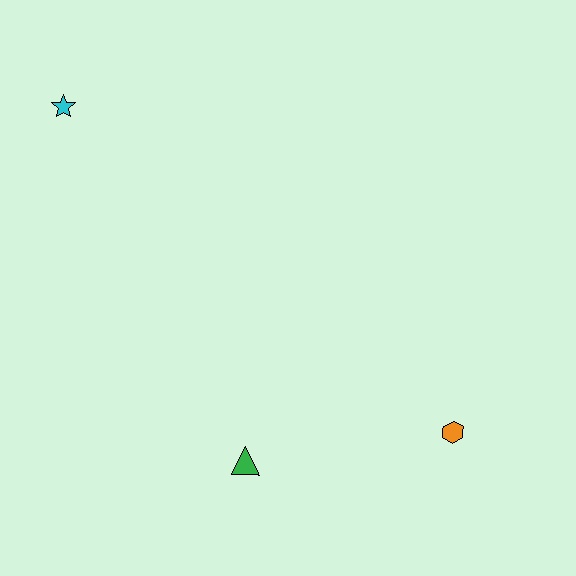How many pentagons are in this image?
There are no pentagons.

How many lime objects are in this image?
There are no lime objects.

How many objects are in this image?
There are 3 objects.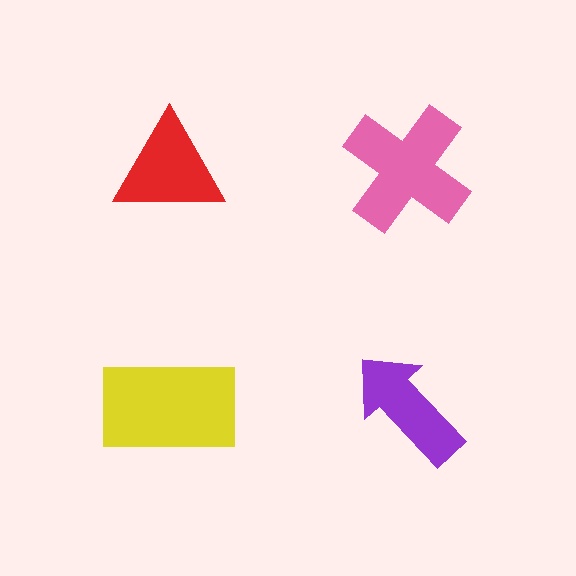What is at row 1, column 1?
A red triangle.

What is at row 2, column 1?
A yellow rectangle.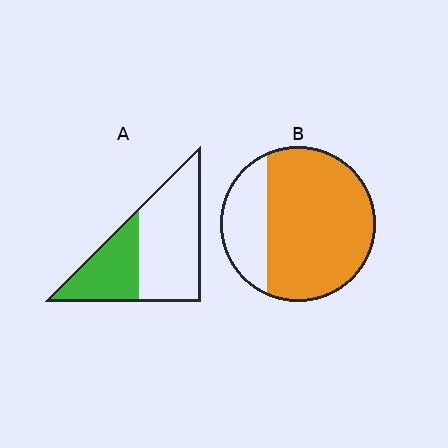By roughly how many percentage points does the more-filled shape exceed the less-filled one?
By roughly 40 percentage points (B over A).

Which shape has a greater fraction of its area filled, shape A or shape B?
Shape B.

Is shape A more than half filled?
No.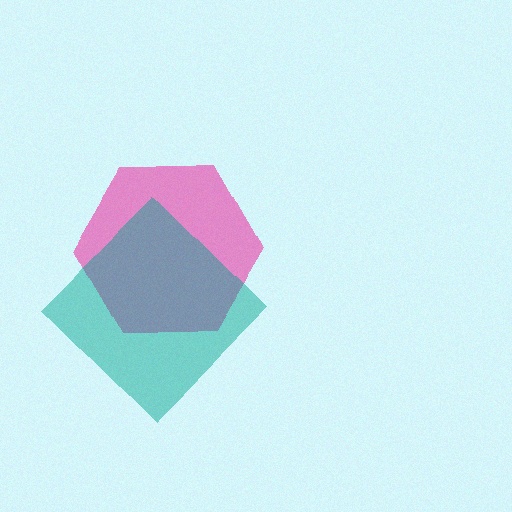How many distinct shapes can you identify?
There are 2 distinct shapes: a pink hexagon, a teal diamond.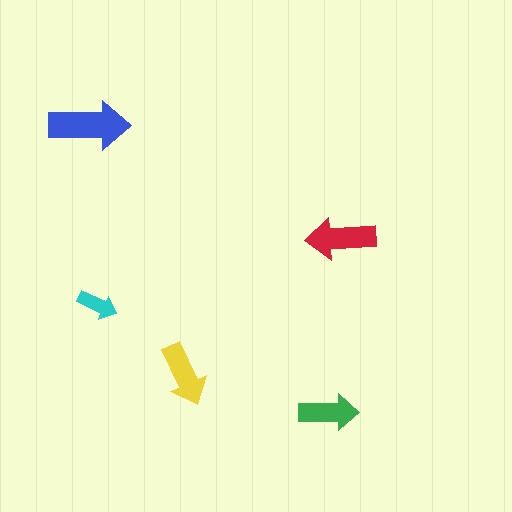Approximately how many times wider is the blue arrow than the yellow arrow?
About 1.5 times wider.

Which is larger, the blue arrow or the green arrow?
The blue one.